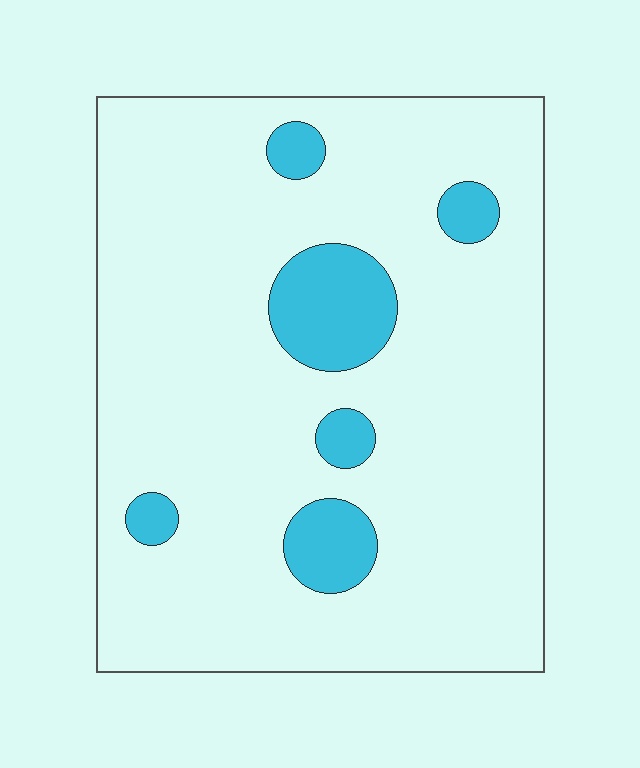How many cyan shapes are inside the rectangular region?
6.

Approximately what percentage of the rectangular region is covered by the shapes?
Approximately 10%.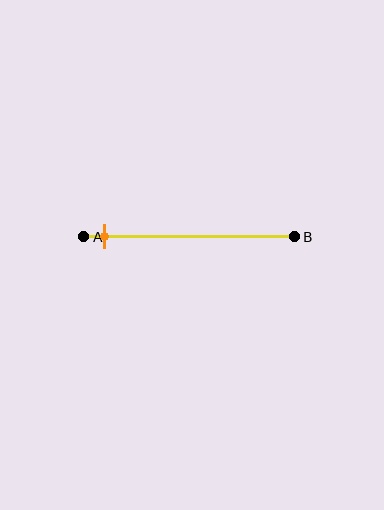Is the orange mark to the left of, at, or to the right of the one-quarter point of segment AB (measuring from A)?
The orange mark is to the left of the one-quarter point of segment AB.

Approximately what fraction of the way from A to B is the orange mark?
The orange mark is approximately 10% of the way from A to B.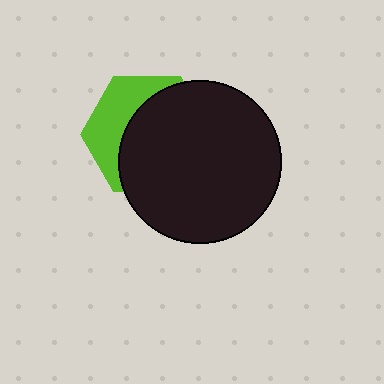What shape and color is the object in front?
The object in front is a black circle.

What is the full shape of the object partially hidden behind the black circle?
The partially hidden object is a lime hexagon.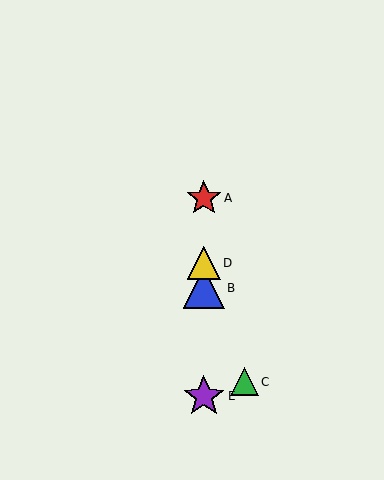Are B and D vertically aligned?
Yes, both are at x≈204.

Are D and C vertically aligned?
No, D is at x≈204 and C is at x≈244.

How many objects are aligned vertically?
4 objects (A, B, D, E) are aligned vertically.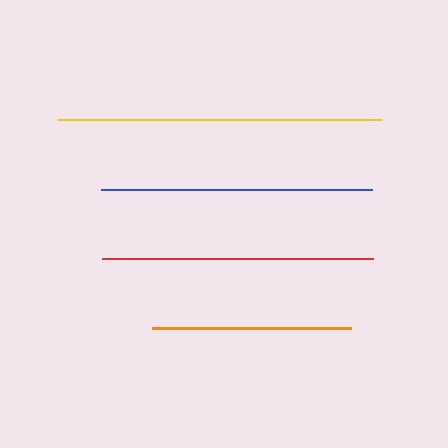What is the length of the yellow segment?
The yellow segment is approximately 325 pixels long.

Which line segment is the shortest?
The orange line is the shortest at approximately 199 pixels.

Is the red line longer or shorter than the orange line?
The red line is longer than the orange line.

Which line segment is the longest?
The yellow line is the longest at approximately 325 pixels.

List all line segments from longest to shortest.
From longest to shortest: yellow, red, blue, orange.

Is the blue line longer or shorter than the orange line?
The blue line is longer than the orange line.